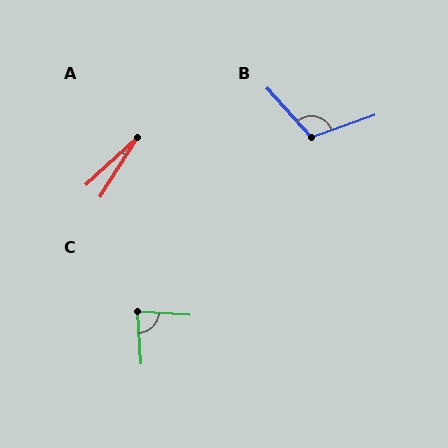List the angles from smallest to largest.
A (15°), C (83°), B (112°).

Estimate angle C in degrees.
Approximately 83 degrees.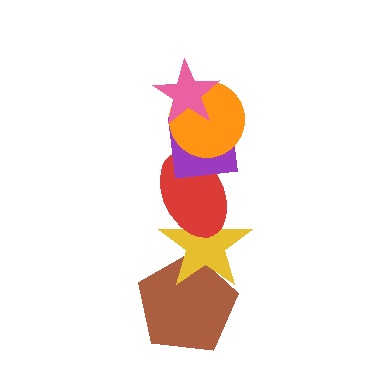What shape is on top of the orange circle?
The pink star is on top of the orange circle.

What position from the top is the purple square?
The purple square is 3rd from the top.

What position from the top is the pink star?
The pink star is 1st from the top.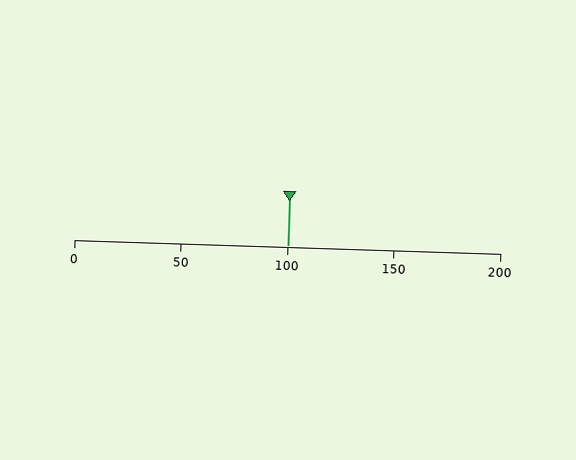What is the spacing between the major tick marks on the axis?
The major ticks are spaced 50 apart.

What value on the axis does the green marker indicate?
The marker indicates approximately 100.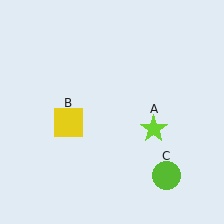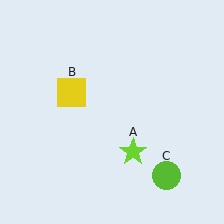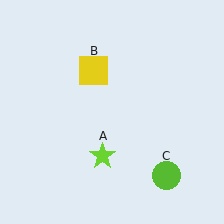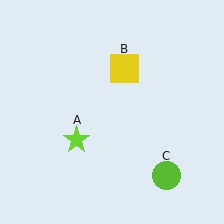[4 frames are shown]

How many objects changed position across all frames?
2 objects changed position: lime star (object A), yellow square (object B).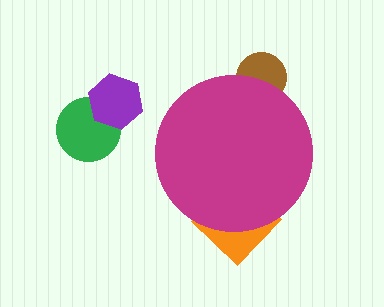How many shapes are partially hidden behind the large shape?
2 shapes are partially hidden.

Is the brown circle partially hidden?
Yes, the brown circle is partially hidden behind the magenta circle.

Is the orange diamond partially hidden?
Yes, the orange diamond is partially hidden behind the magenta circle.